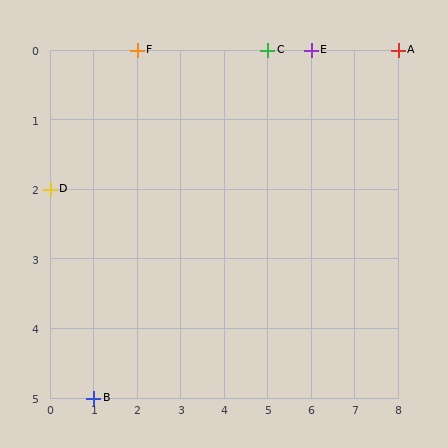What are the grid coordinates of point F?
Point F is at grid coordinates (2, 0).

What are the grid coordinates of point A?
Point A is at grid coordinates (8, 0).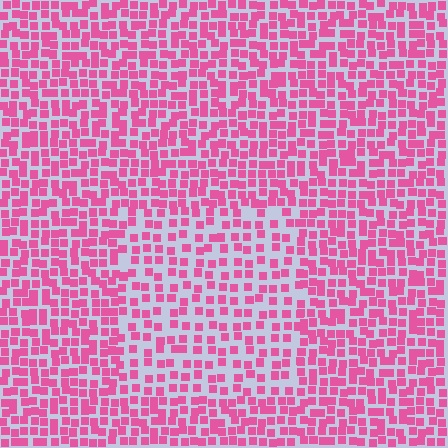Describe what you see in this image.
The image contains small pink elements arranged at two different densities. A rectangle-shaped region is visible where the elements are less densely packed than the surrounding area.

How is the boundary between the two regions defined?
The boundary is defined by a change in element density (approximately 1.7x ratio). All elements are the same color, size, and shape.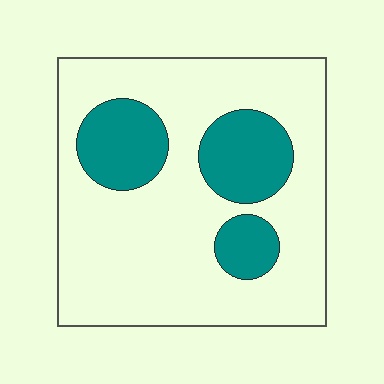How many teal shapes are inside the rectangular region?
3.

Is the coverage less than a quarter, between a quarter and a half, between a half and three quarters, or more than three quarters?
Less than a quarter.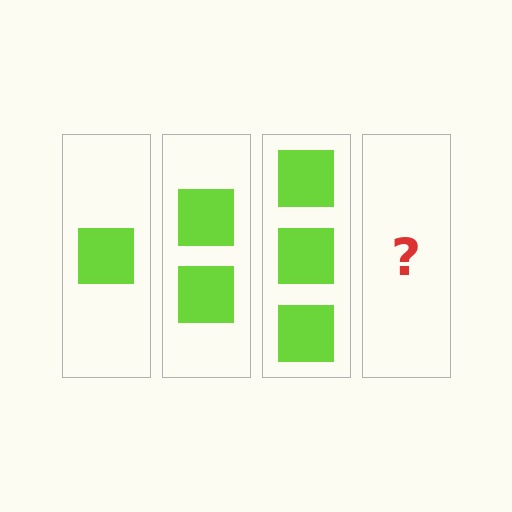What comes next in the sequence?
The next element should be 4 squares.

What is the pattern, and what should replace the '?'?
The pattern is that each step adds one more square. The '?' should be 4 squares.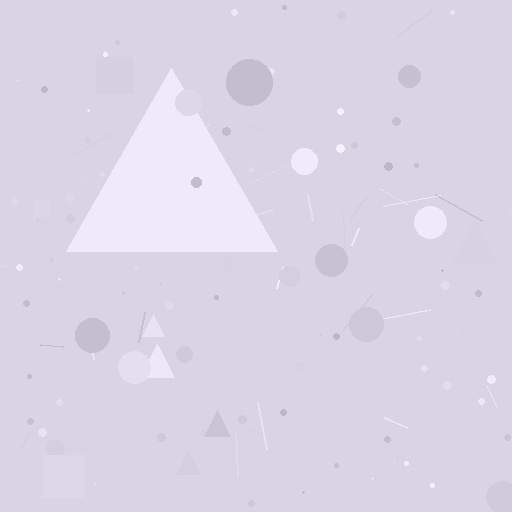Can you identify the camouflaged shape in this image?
The camouflaged shape is a triangle.